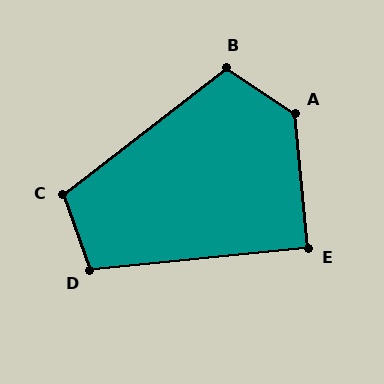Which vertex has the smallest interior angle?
E, at approximately 90 degrees.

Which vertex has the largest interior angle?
A, at approximately 130 degrees.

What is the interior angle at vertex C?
Approximately 108 degrees (obtuse).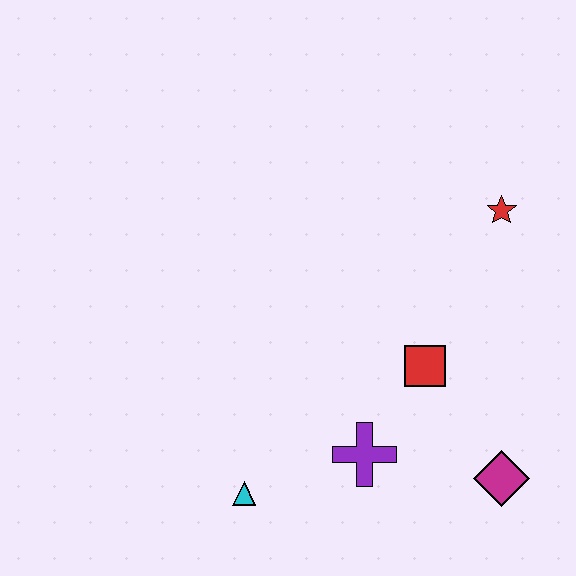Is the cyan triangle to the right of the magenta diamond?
No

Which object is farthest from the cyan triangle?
The red star is farthest from the cyan triangle.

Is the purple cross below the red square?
Yes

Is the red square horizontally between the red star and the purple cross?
Yes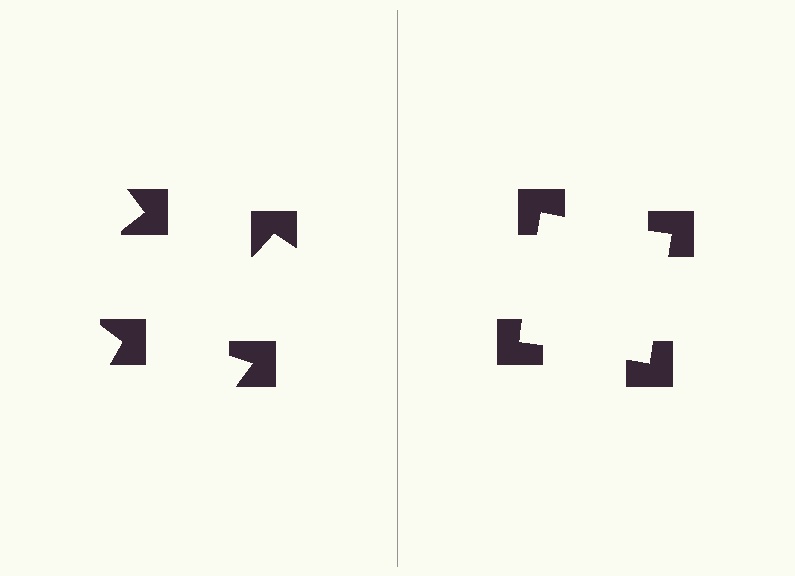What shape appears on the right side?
An illusory square.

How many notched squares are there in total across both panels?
8 — 4 on each side.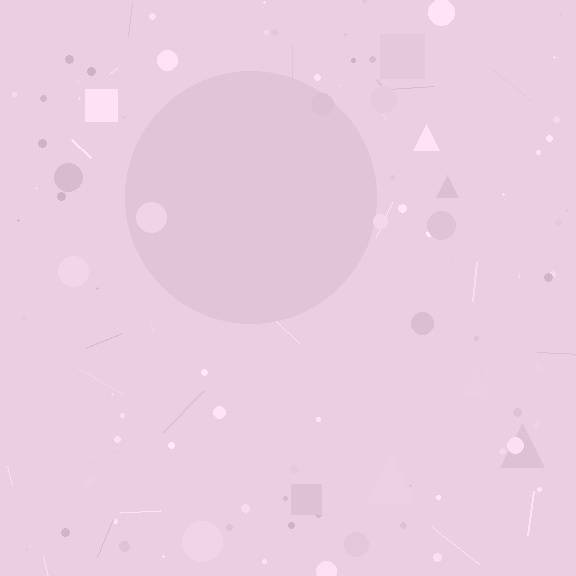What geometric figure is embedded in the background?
A circle is embedded in the background.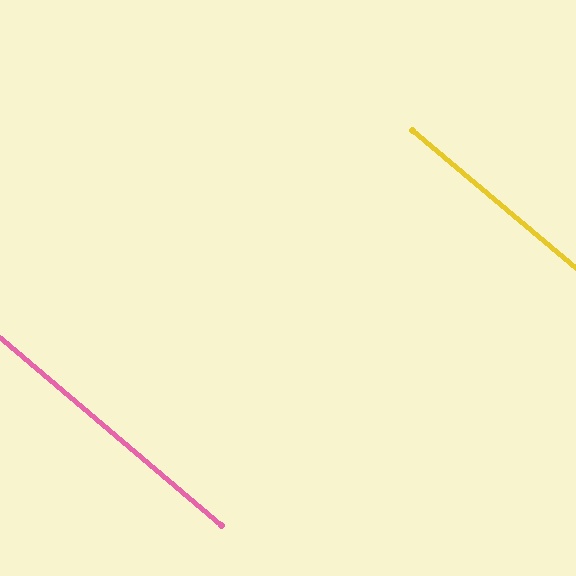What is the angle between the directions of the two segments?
Approximately 0 degrees.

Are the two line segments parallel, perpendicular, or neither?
Parallel — their directions differ by only 0.3°.